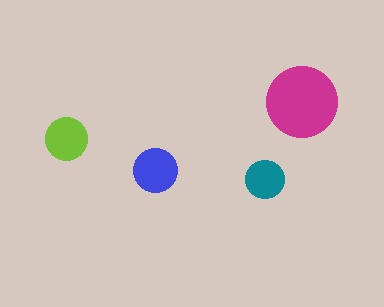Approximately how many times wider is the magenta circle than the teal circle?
About 2 times wider.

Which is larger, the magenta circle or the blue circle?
The magenta one.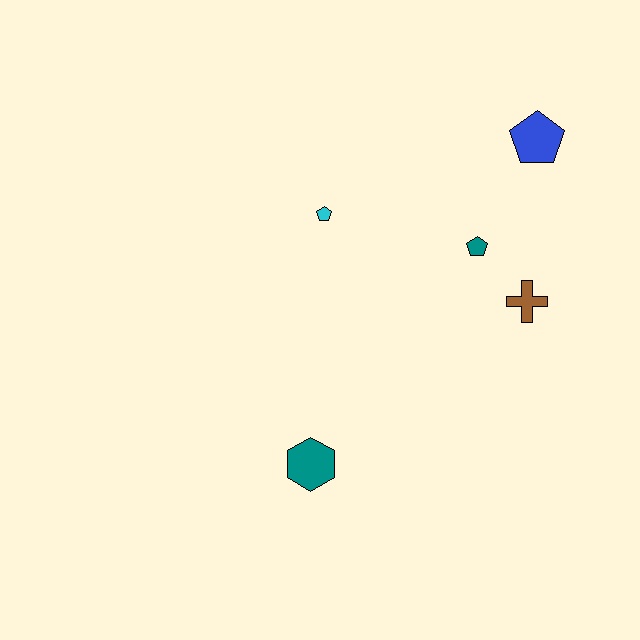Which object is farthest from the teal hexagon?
The blue pentagon is farthest from the teal hexagon.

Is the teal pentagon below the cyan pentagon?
Yes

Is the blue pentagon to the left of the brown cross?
No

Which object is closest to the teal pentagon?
The brown cross is closest to the teal pentagon.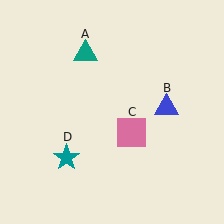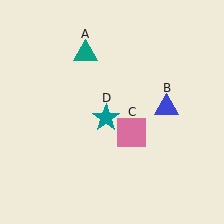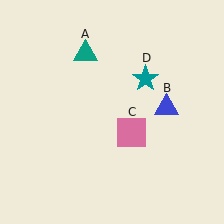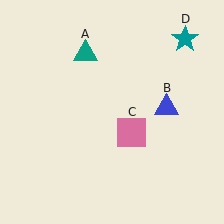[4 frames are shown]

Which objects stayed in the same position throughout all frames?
Teal triangle (object A) and blue triangle (object B) and pink square (object C) remained stationary.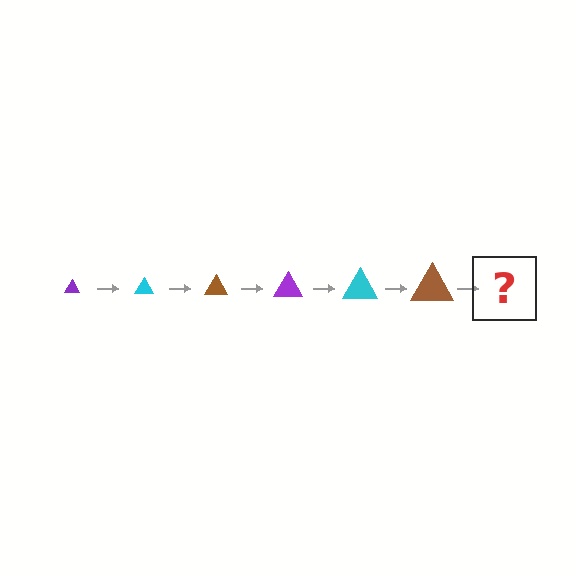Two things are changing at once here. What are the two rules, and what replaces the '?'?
The two rules are that the triangle grows larger each step and the color cycles through purple, cyan, and brown. The '?' should be a purple triangle, larger than the previous one.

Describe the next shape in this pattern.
It should be a purple triangle, larger than the previous one.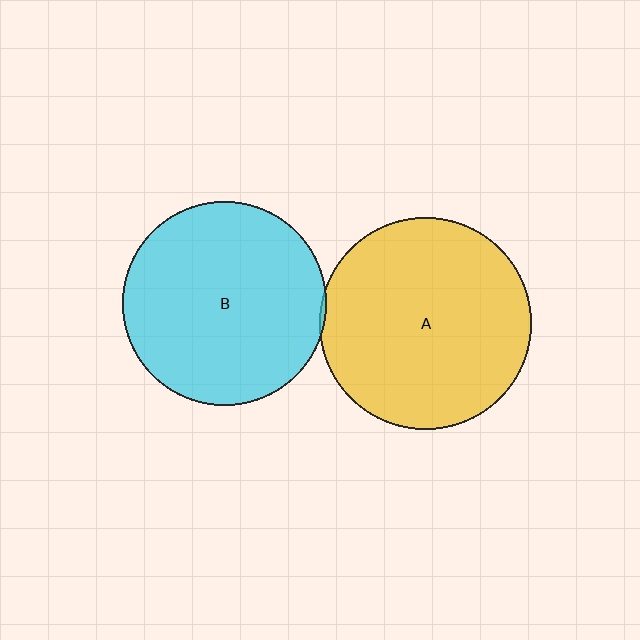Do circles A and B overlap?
Yes.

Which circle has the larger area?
Circle A (yellow).